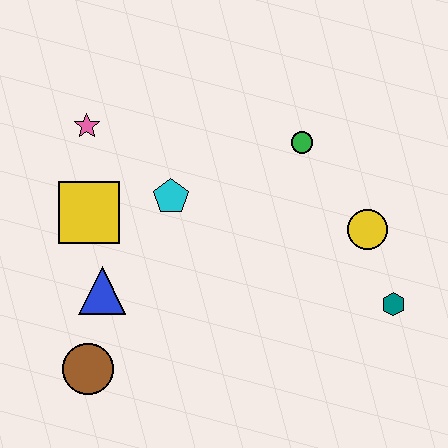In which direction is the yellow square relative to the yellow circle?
The yellow square is to the left of the yellow circle.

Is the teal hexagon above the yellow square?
No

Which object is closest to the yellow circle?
The teal hexagon is closest to the yellow circle.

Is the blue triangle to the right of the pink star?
Yes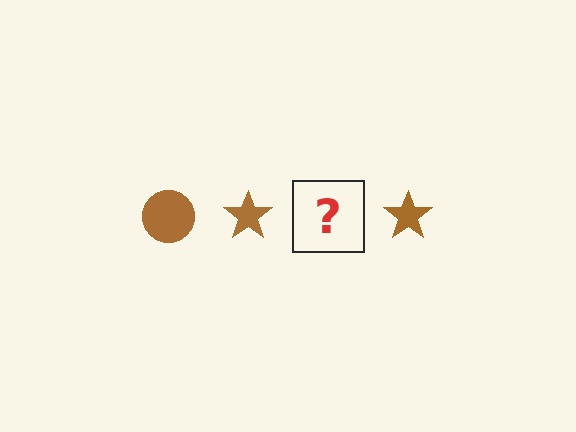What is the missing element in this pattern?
The missing element is a brown circle.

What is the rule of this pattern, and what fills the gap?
The rule is that the pattern cycles through circle, star shapes in brown. The gap should be filled with a brown circle.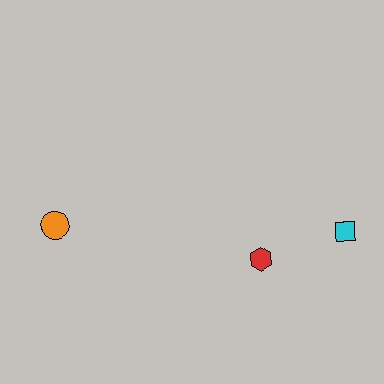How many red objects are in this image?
There is 1 red object.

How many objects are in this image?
There are 3 objects.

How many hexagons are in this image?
There is 1 hexagon.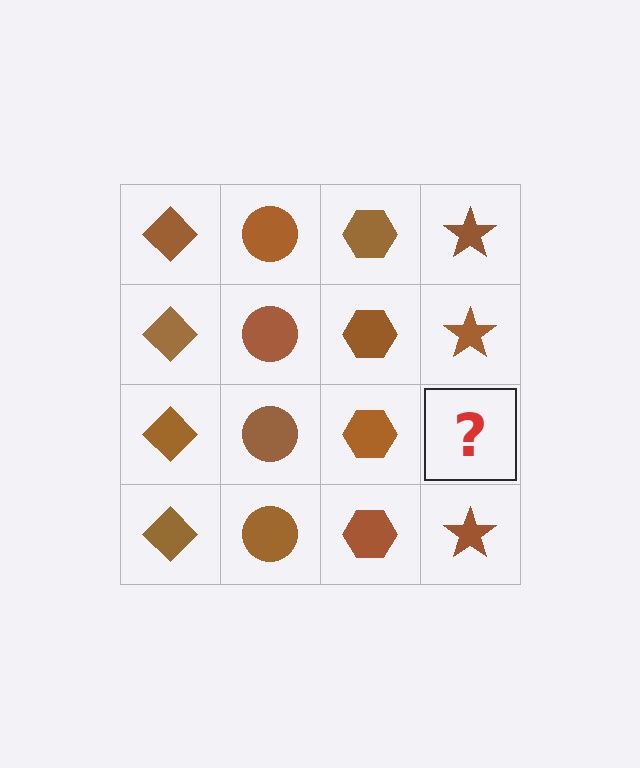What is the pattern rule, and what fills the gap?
The rule is that each column has a consistent shape. The gap should be filled with a brown star.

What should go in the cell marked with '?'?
The missing cell should contain a brown star.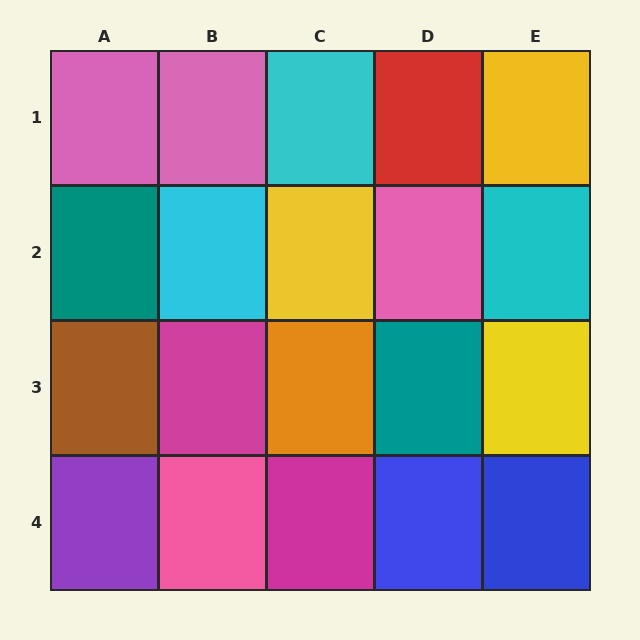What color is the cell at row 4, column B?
Pink.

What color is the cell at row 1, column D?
Red.